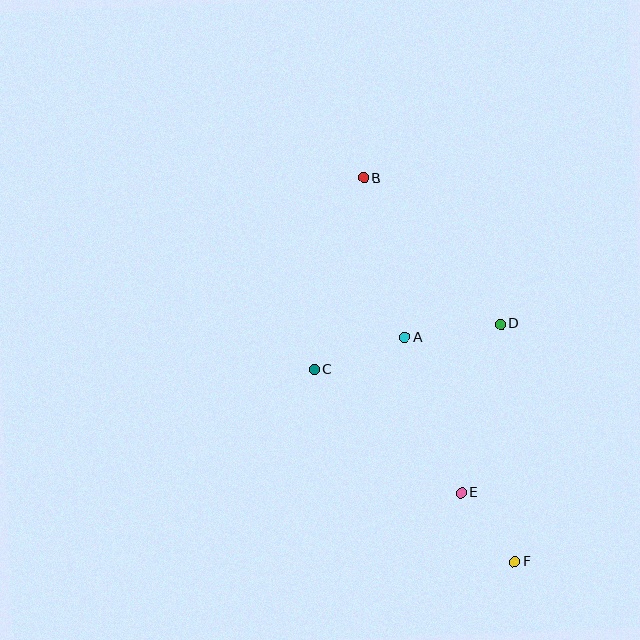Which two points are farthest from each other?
Points B and F are farthest from each other.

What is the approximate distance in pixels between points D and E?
The distance between D and E is approximately 173 pixels.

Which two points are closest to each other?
Points E and F are closest to each other.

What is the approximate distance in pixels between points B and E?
The distance between B and E is approximately 330 pixels.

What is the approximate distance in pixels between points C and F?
The distance between C and F is approximately 277 pixels.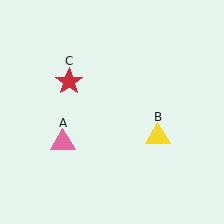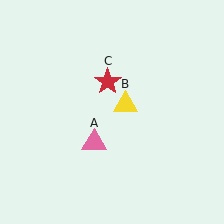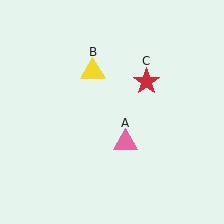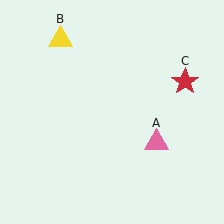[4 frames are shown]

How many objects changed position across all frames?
3 objects changed position: pink triangle (object A), yellow triangle (object B), red star (object C).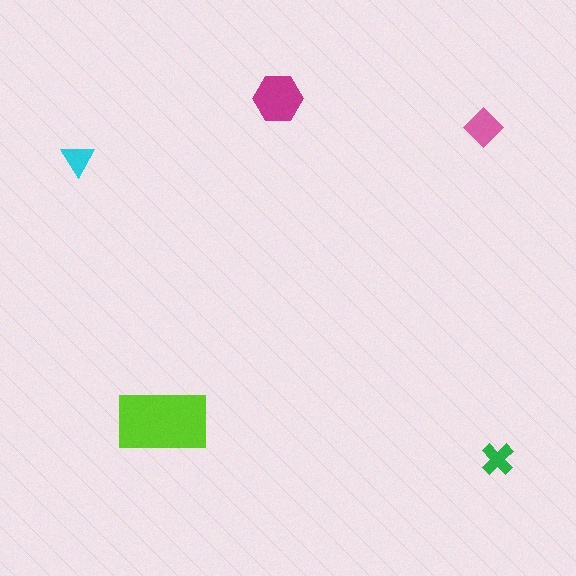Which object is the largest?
The lime rectangle.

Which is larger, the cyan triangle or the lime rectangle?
The lime rectangle.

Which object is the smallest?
The cyan triangle.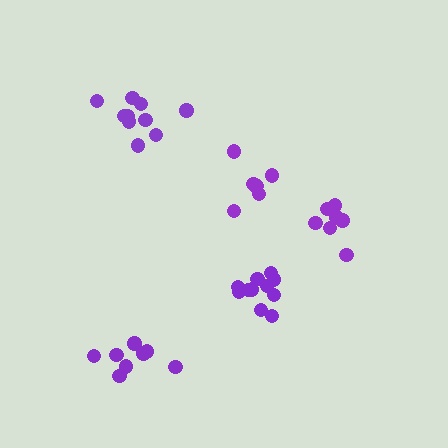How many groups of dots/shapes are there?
There are 5 groups.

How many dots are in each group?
Group 1: 8 dots, Group 2: 7 dots, Group 3: 8 dots, Group 4: 10 dots, Group 5: 11 dots (44 total).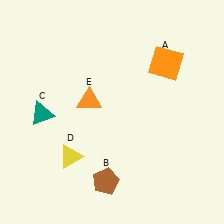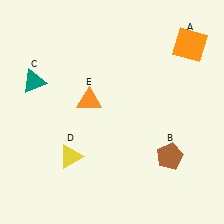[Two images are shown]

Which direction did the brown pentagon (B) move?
The brown pentagon (B) moved right.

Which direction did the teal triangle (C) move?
The teal triangle (C) moved up.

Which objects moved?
The objects that moved are: the orange square (A), the brown pentagon (B), the teal triangle (C).